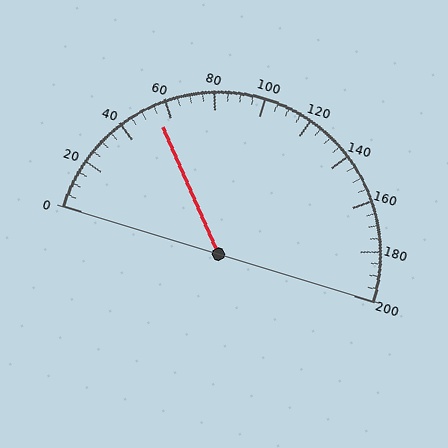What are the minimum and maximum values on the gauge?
The gauge ranges from 0 to 200.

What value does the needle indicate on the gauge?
The needle indicates approximately 55.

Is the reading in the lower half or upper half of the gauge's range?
The reading is in the lower half of the range (0 to 200).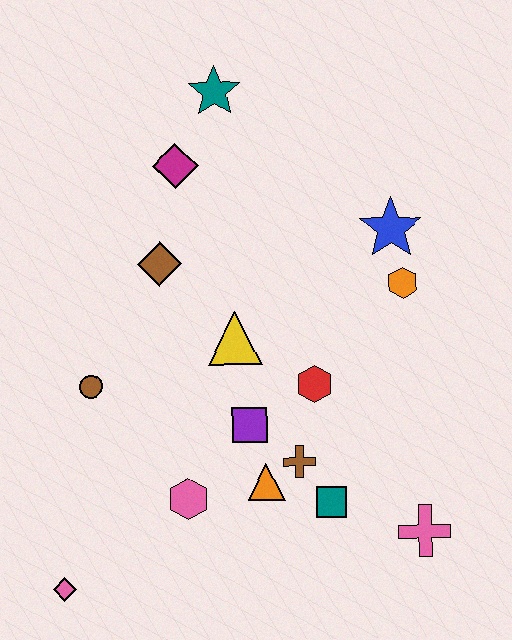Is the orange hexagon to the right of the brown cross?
Yes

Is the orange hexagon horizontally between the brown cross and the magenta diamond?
No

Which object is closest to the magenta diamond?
The teal star is closest to the magenta diamond.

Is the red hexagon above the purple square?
Yes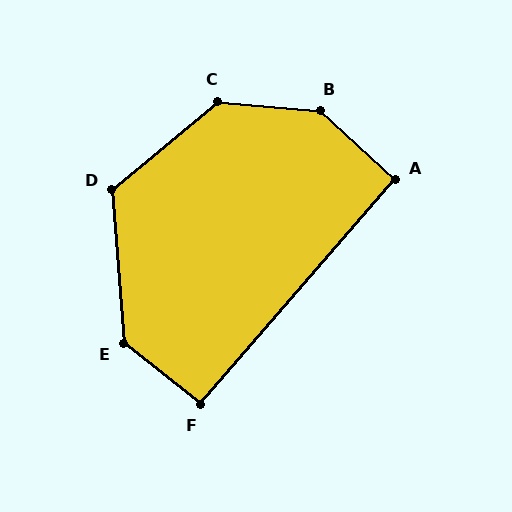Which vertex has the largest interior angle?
B, at approximately 142 degrees.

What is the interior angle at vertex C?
Approximately 135 degrees (obtuse).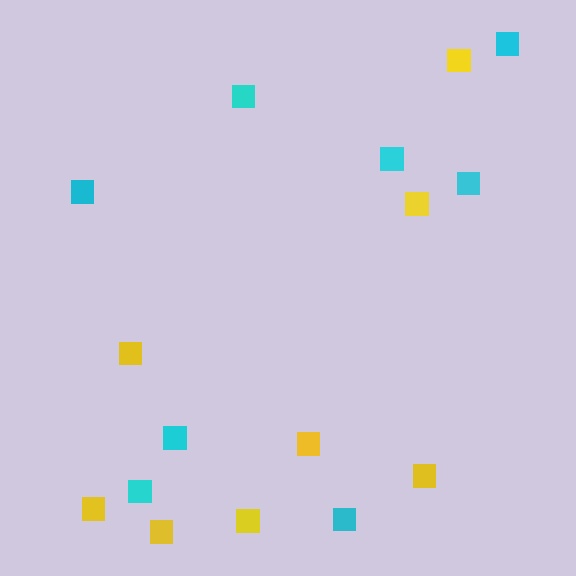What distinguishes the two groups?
There are 2 groups: one group of cyan squares (8) and one group of yellow squares (8).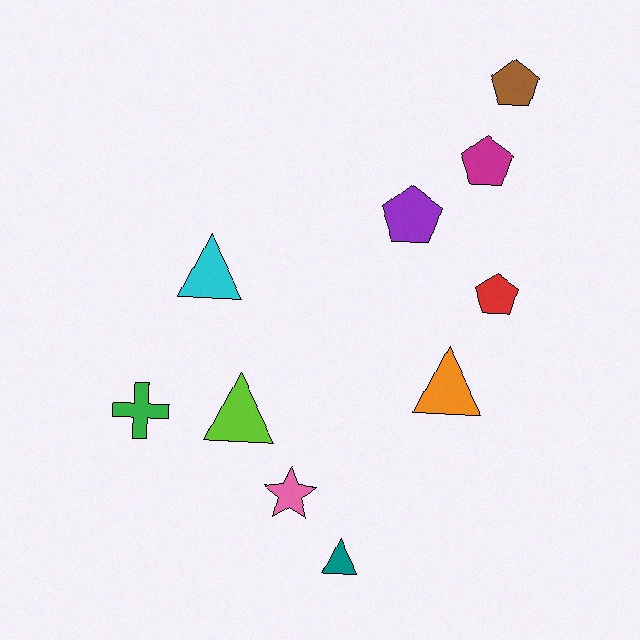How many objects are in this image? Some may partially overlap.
There are 10 objects.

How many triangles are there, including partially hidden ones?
There are 4 triangles.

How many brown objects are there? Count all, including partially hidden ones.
There is 1 brown object.